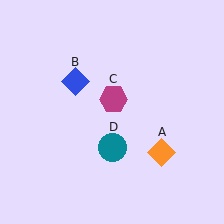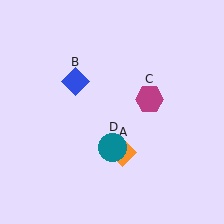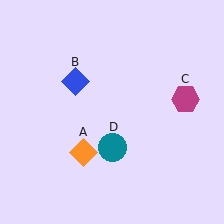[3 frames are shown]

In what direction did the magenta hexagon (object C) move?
The magenta hexagon (object C) moved right.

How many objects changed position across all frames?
2 objects changed position: orange diamond (object A), magenta hexagon (object C).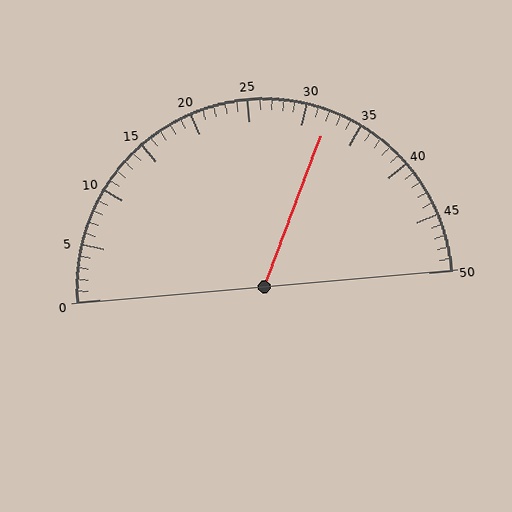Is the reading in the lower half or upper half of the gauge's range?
The reading is in the upper half of the range (0 to 50).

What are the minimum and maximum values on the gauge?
The gauge ranges from 0 to 50.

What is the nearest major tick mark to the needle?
The nearest major tick mark is 30.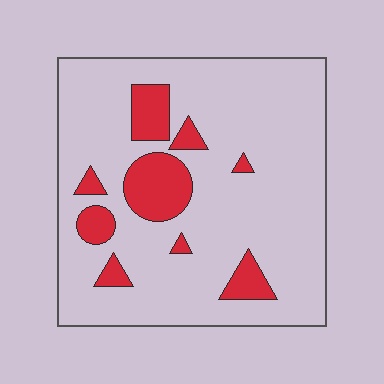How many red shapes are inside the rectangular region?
9.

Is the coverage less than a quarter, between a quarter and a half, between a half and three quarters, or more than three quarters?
Less than a quarter.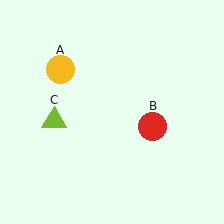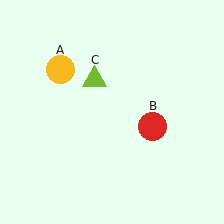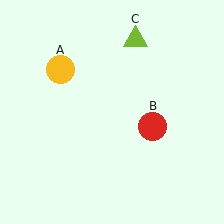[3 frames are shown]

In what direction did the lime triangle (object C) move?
The lime triangle (object C) moved up and to the right.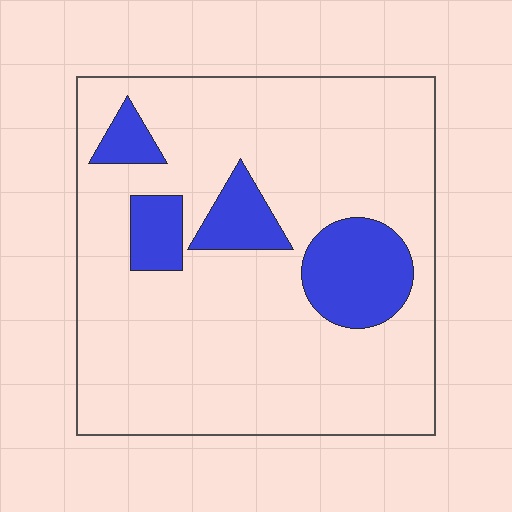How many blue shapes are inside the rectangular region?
4.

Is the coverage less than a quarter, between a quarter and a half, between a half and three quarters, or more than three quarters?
Less than a quarter.